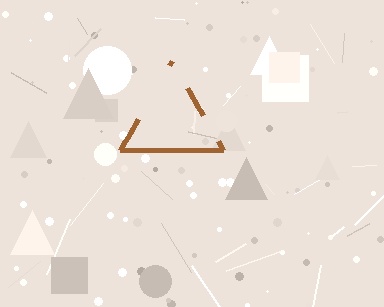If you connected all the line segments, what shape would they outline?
They would outline a triangle.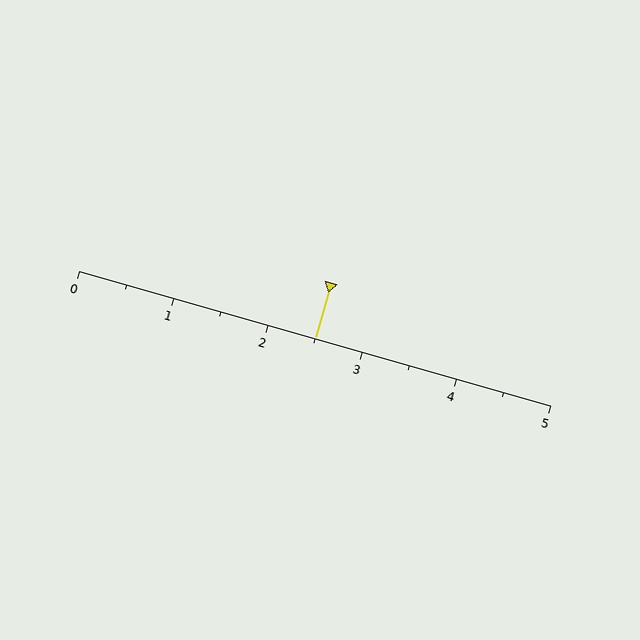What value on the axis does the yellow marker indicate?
The marker indicates approximately 2.5.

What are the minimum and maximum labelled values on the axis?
The axis runs from 0 to 5.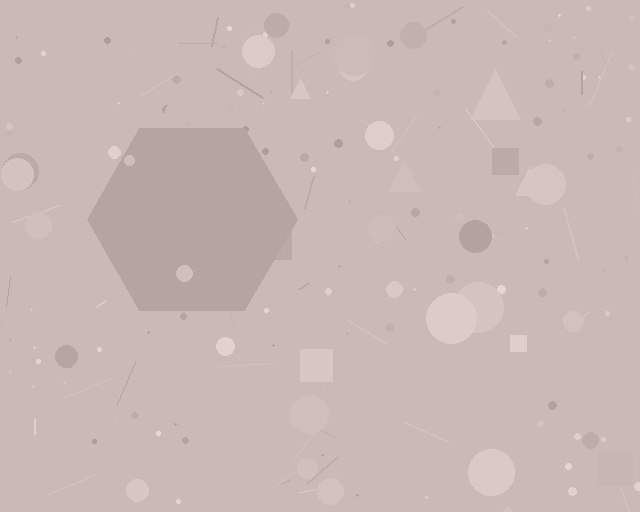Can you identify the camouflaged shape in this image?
The camouflaged shape is a hexagon.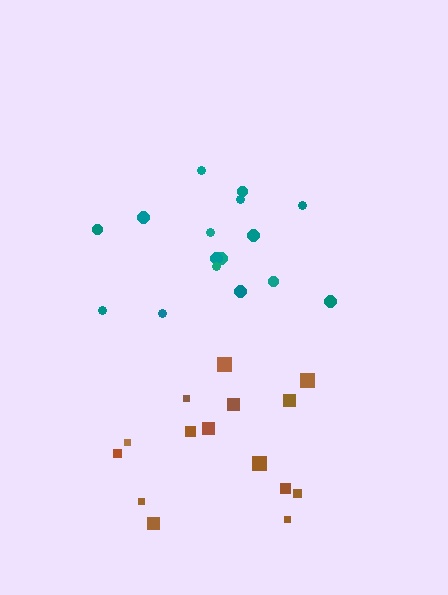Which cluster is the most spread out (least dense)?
Brown.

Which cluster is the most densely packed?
Teal.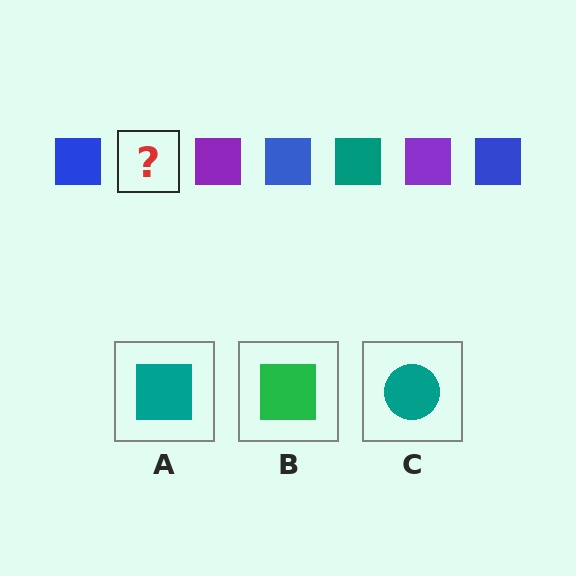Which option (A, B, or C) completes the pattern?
A.